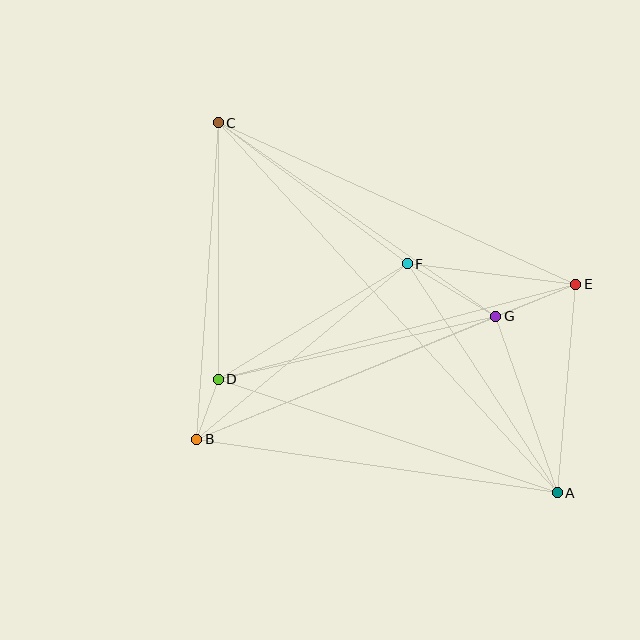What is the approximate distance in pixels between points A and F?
The distance between A and F is approximately 274 pixels.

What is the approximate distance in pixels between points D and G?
The distance between D and G is approximately 284 pixels.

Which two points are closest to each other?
Points B and D are closest to each other.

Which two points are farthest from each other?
Points A and C are farthest from each other.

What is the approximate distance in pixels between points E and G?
The distance between E and G is approximately 86 pixels.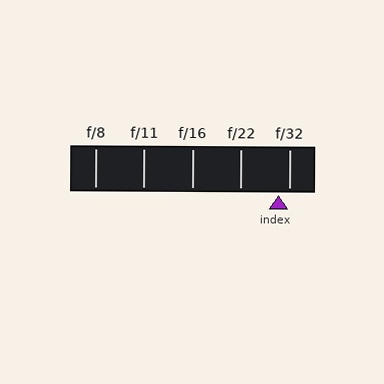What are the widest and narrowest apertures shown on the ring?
The widest aperture shown is f/8 and the narrowest is f/32.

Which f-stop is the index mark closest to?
The index mark is closest to f/32.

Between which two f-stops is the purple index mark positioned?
The index mark is between f/22 and f/32.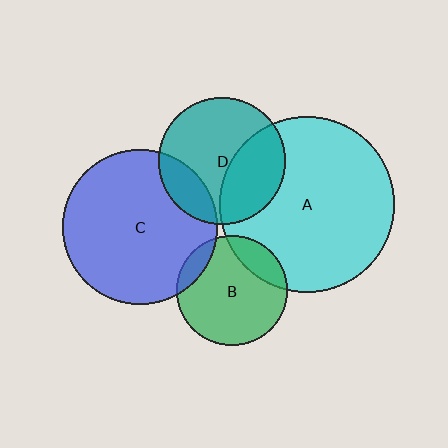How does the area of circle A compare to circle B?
Approximately 2.5 times.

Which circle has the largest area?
Circle A (cyan).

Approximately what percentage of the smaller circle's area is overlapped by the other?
Approximately 15%.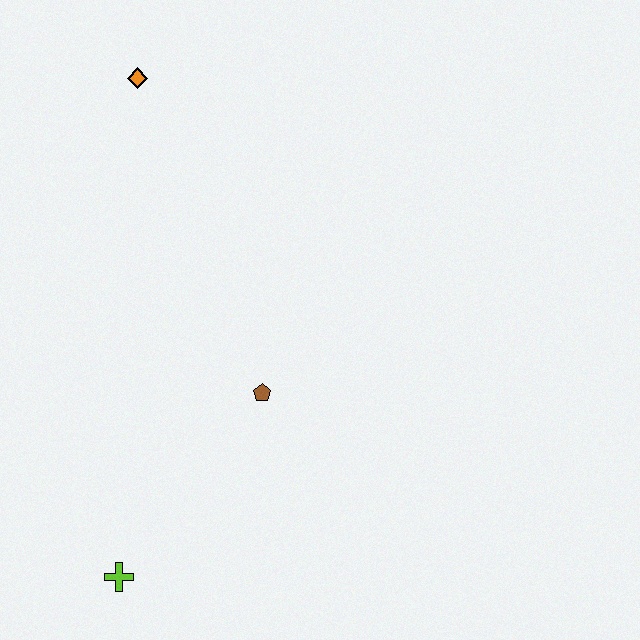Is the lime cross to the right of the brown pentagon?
No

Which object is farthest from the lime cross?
The orange diamond is farthest from the lime cross.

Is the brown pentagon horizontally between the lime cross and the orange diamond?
No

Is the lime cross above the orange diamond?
No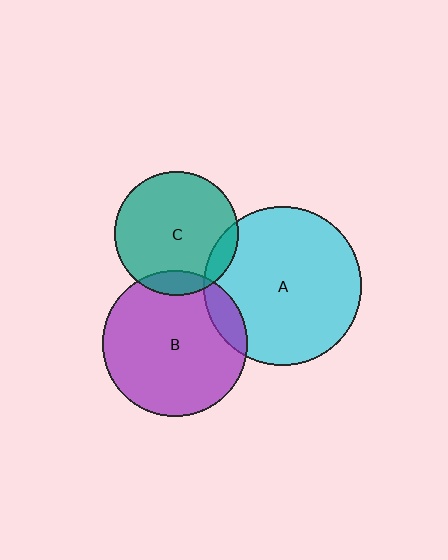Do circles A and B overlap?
Yes.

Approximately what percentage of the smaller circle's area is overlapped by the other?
Approximately 10%.